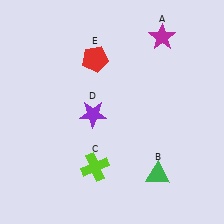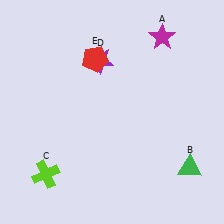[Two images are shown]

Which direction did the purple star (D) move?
The purple star (D) moved up.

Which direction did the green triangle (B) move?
The green triangle (B) moved right.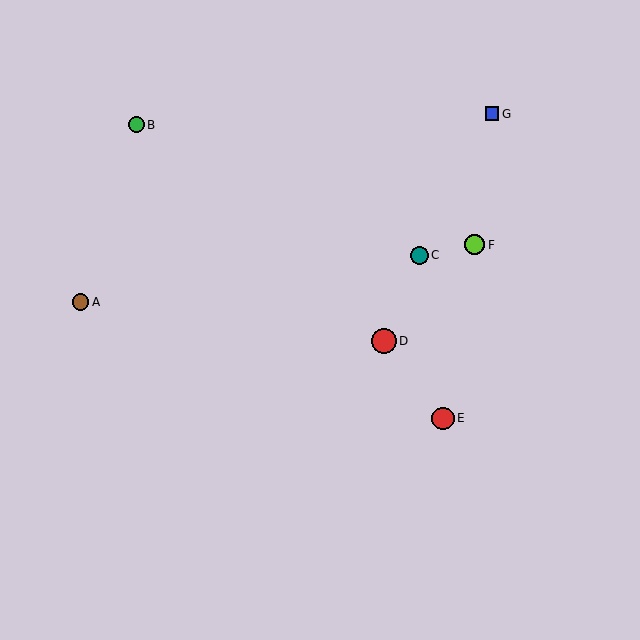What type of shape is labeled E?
Shape E is a red circle.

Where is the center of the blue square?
The center of the blue square is at (492, 114).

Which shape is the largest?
The red circle (labeled D) is the largest.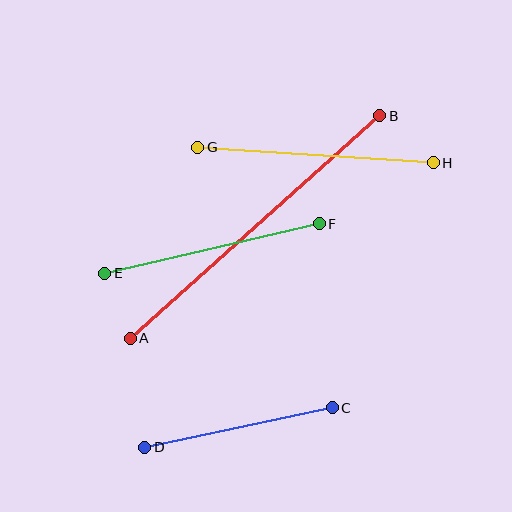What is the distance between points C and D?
The distance is approximately 191 pixels.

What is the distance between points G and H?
The distance is approximately 236 pixels.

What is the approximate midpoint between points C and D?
The midpoint is at approximately (238, 427) pixels.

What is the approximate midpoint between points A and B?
The midpoint is at approximately (255, 227) pixels.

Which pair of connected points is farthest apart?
Points A and B are farthest apart.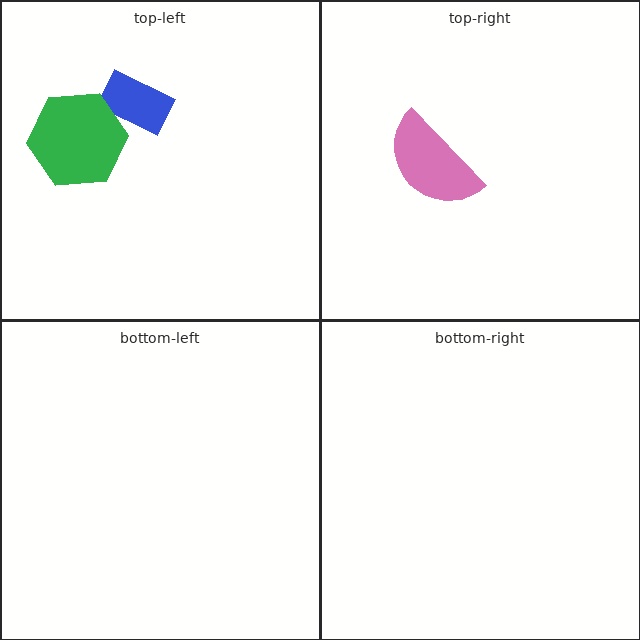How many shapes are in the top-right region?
1.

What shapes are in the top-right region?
The pink semicircle.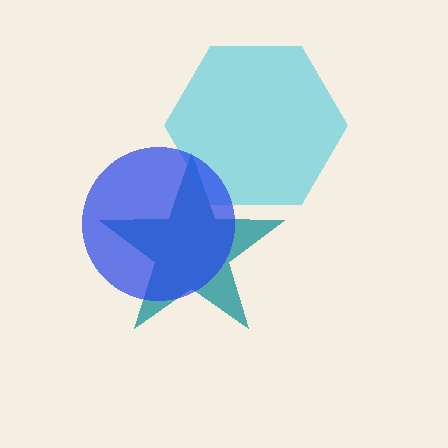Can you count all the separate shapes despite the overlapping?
Yes, there are 3 separate shapes.